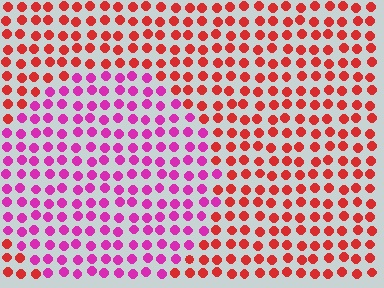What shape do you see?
I see a circle.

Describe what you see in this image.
The image is filled with small red elements in a uniform arrangement. A circle-shaped region is visible where the elements are tinted to a slightly different hue, forming a subtle color boundary.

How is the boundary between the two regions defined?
The boundary is defined purely by a slight shift in hue (about 46 degrees). Spacing, size, and orientation are identical on both sides.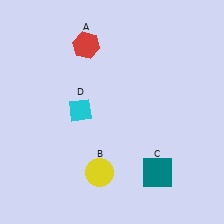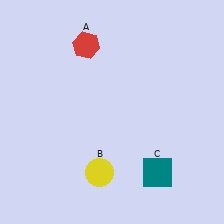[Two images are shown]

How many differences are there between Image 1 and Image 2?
There is 1 difference between the two images.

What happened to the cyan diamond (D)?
The cyan diamond (D) was removed in Image 2. It was in the top-left area of Image 1.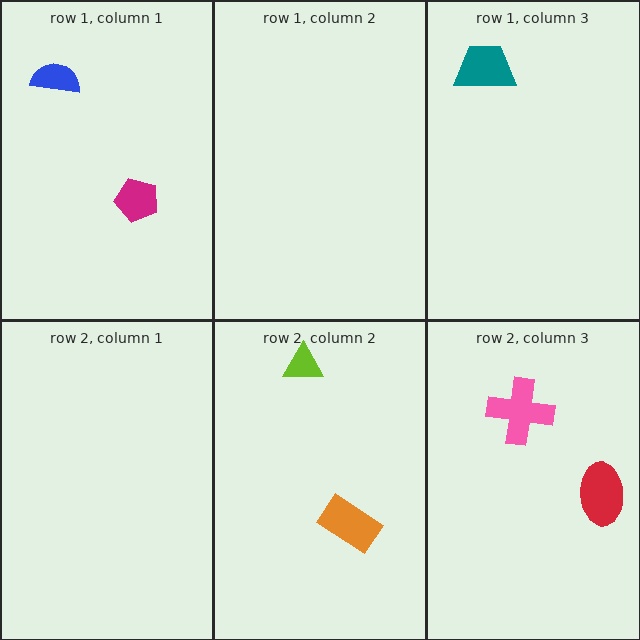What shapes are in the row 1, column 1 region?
The blue semicircle, the magenta pentagon.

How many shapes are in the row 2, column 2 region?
2.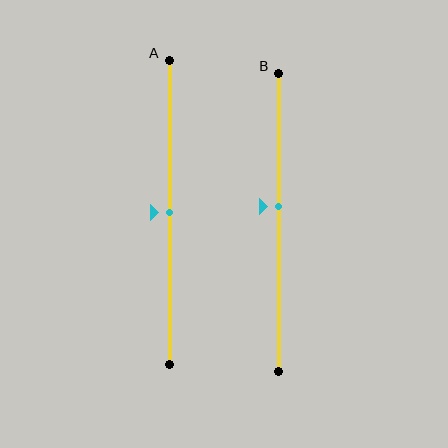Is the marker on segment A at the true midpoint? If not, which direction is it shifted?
Yes, the marker on segment A is at the true midpoint.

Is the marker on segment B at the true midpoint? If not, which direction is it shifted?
No, the marker on segment B is shifted upward by about 5% of the segment length.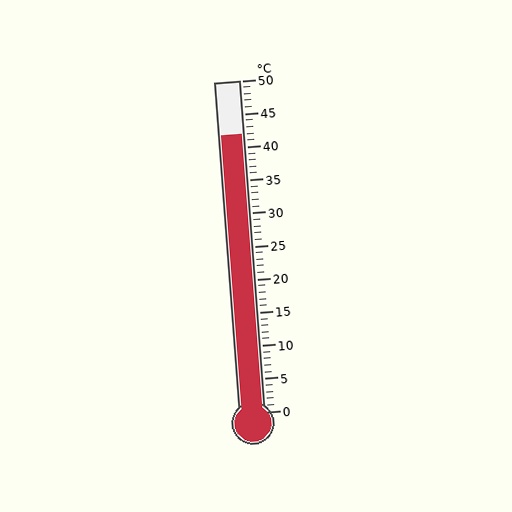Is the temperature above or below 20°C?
The temperature is above 20°C.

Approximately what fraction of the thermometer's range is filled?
The thermometer is filled to approximately 85% of its range.